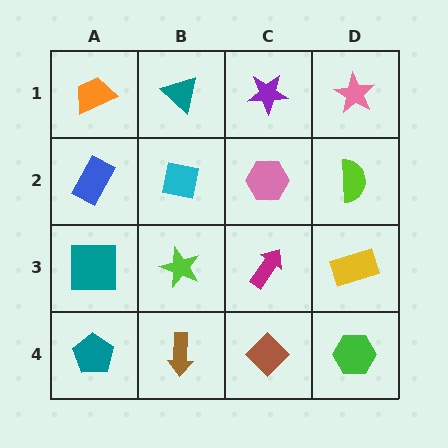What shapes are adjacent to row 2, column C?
A purple star (row 1, column C), a magenta arrow (row 3, column C), a cyan square (row 2, column B), a lime semicircle (row 2, column D).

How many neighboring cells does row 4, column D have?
2.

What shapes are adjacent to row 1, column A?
A blue rectangle (row 2, column A), a teal triangle (row 1, column B).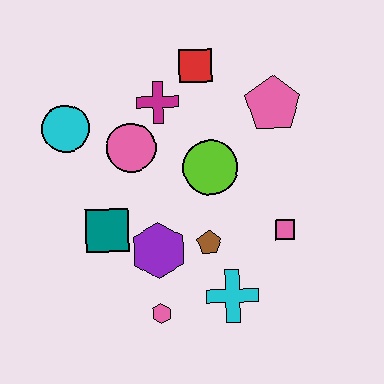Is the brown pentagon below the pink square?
Yes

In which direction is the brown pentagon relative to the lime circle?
The brown pentagon is below the lime circle.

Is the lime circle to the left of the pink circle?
No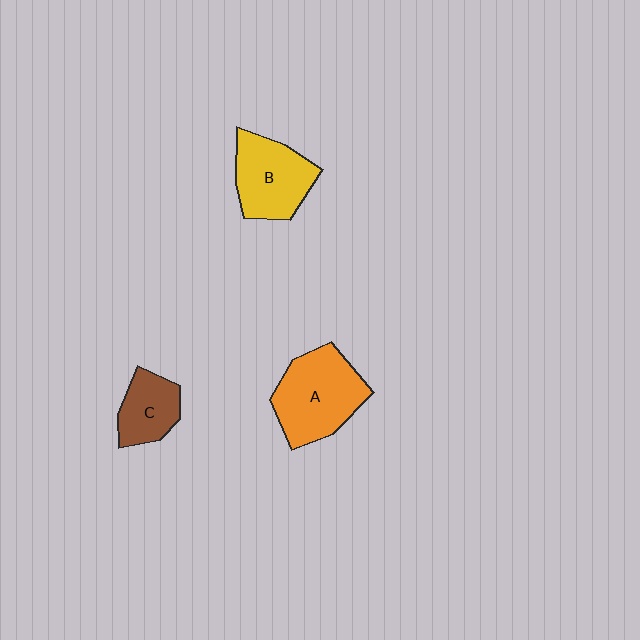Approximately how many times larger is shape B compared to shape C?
Approximately 1.5 times.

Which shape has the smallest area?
Shape C (brown).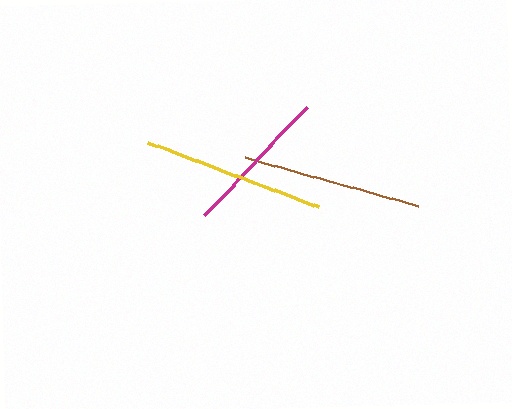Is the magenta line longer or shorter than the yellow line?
The yellow line is longer than the magenta line.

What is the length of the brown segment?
The brown segment is approximately 180 pixels long.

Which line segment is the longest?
The yellow line is the longest at approximately 183 pixels.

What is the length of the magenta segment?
The magenta segment is approximately 150 pixels long.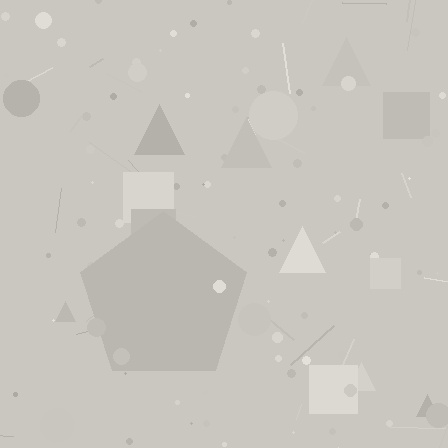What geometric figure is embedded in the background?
A pentagon is embedded in the background.